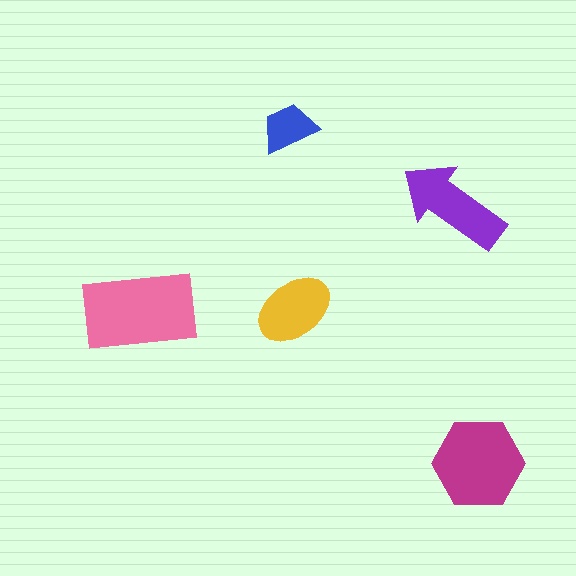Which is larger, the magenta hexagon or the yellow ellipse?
The magenta hexagon.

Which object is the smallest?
The blue trapezoid.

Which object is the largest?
The pink rectangle.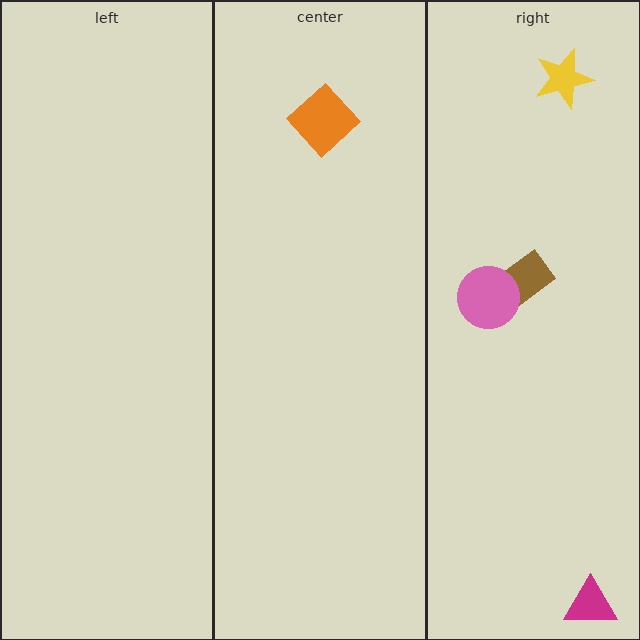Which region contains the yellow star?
The right region.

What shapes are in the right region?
The yellow star, the magenta triangle, the brown rectangle, the pink circle.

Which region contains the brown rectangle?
The right region.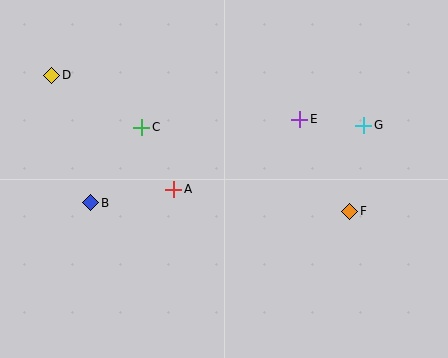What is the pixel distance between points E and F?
The distance between E and F is 105 pixels.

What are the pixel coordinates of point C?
Point C is at (142, 127).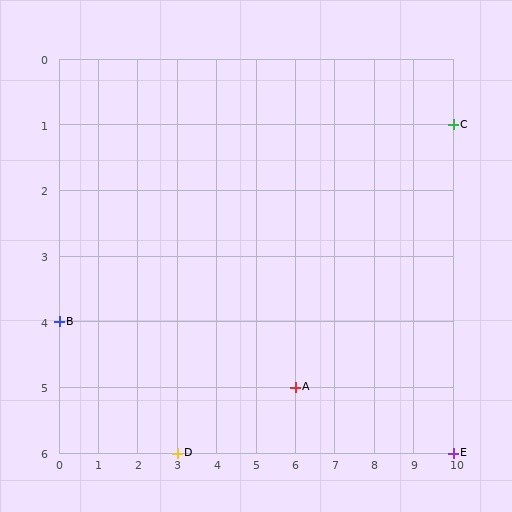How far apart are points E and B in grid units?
Points E and B are 10 columns and 2 rows apart (about 10.2 grid units diagonally).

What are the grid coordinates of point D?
Point D is at grid coordinates (3, 6).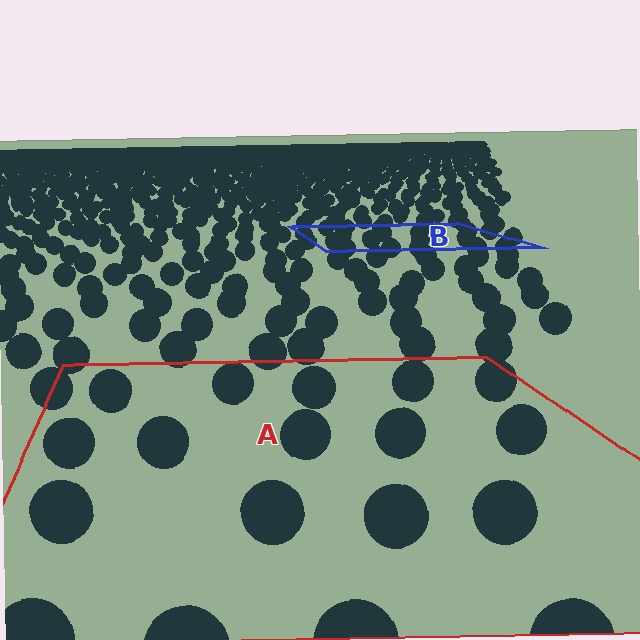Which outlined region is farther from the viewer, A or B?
Region B is farther from the viewer — the texture elements inside it appear smaller and more densely packed.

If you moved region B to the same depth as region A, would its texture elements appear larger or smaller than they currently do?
They would appear larger. At a closer depth, the same texture elements are projected at a bigger on-screen size.